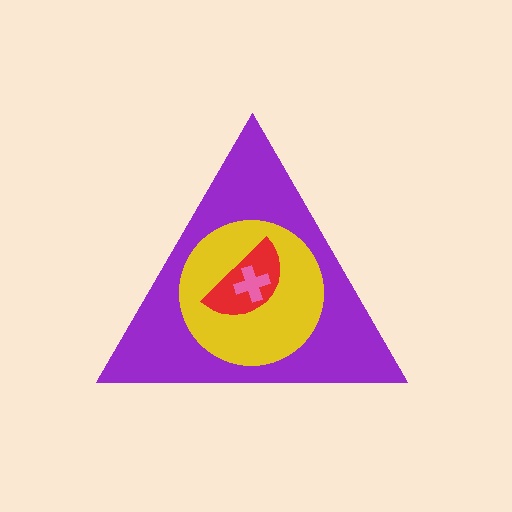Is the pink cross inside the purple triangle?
Yes.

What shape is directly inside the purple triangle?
The yellow circle.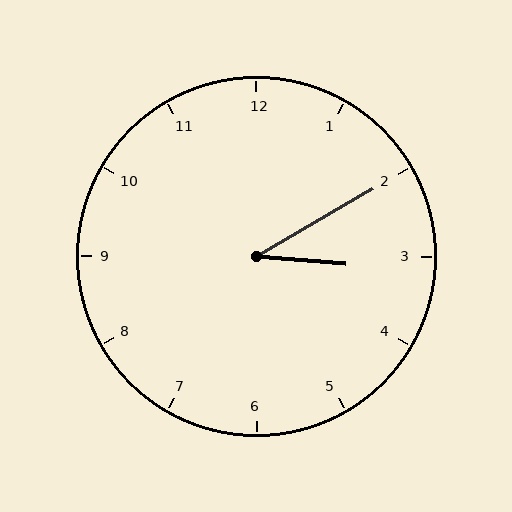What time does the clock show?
3:10.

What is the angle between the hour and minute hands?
Approximately 35 degrees.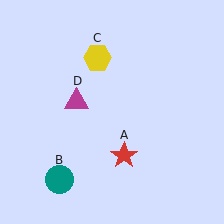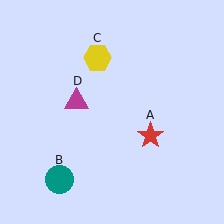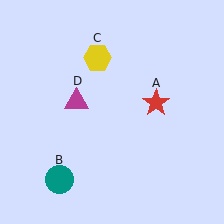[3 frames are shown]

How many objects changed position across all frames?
1 object changed position: red star (object A).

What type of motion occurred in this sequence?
The red star (object A) rotated counterclockwise around the center of the scene.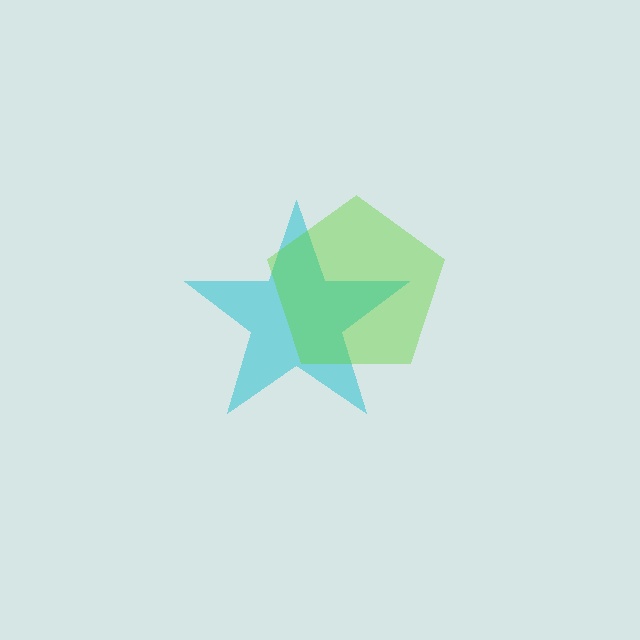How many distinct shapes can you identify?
There are 2 distinct shapes: a cyan star, a lime pentagon.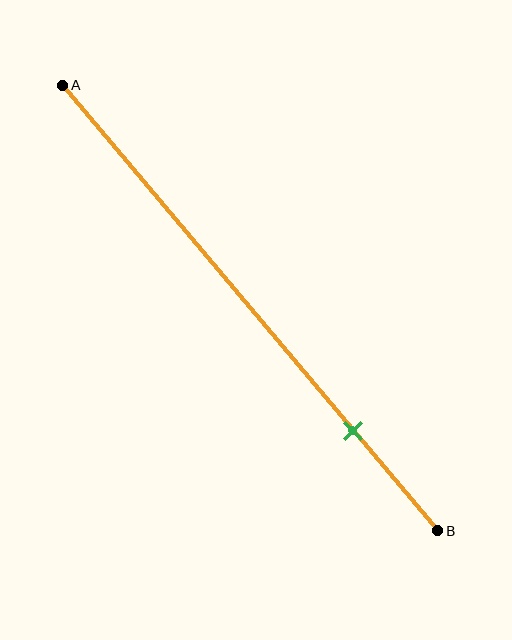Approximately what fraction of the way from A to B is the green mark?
The green mark is approximately 75% of the way from A to B.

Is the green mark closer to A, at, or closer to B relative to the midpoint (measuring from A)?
The green mark is closer to point B than the midpoint of segment AB.